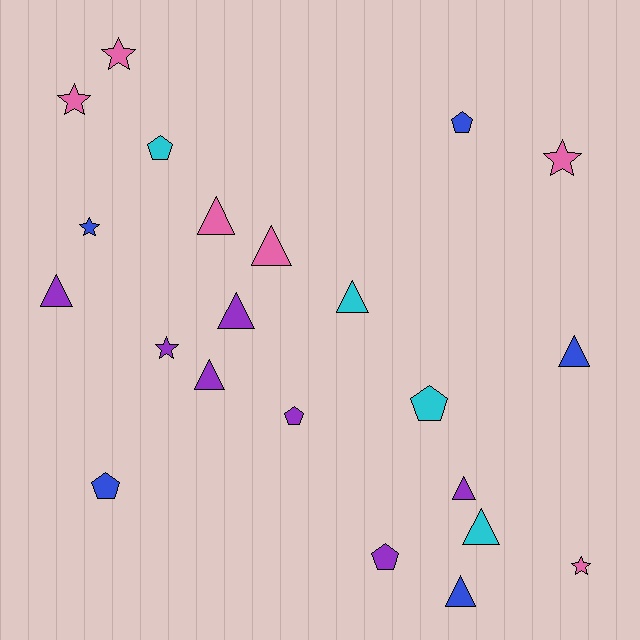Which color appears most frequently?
Purple, with 7 objects.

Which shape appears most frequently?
Triangle, with 10 objects.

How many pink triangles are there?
There are 2 pink triangles.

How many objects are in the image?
There are 22 objects.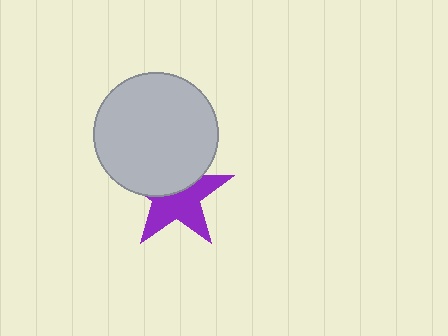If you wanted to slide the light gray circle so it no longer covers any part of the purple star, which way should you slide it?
Slide it up — that is the most direct way to separate the two shapes.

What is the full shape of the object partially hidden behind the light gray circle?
The partially hidden object is a purple star.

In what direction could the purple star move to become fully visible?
The purple star could move down. That would shift it out from behind the light gray circle entirely.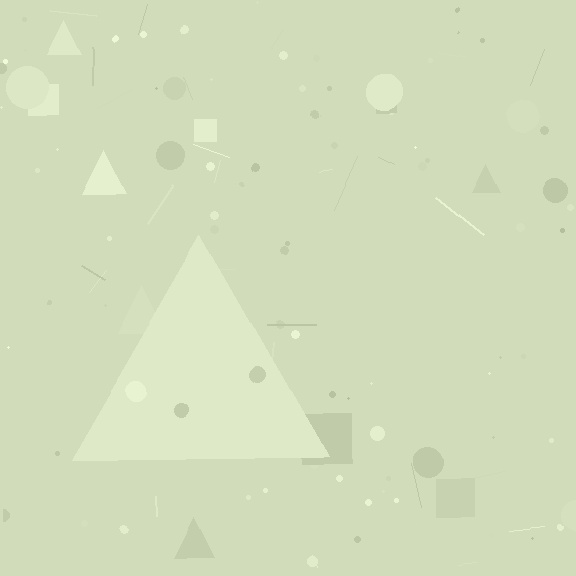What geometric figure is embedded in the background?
A triangle is embedded in the background.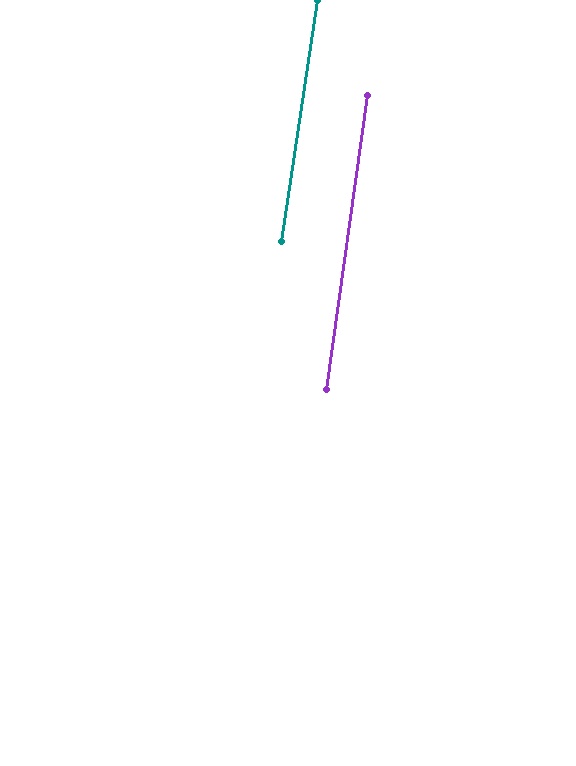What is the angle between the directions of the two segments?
Approximately 1 degree.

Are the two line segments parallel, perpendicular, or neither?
Parallel — their directions differ by only 0.7°.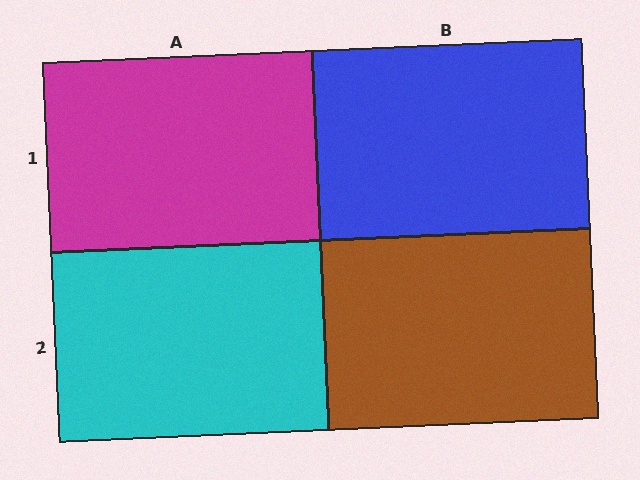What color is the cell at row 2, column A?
Cyan.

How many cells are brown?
1 cell is brown.